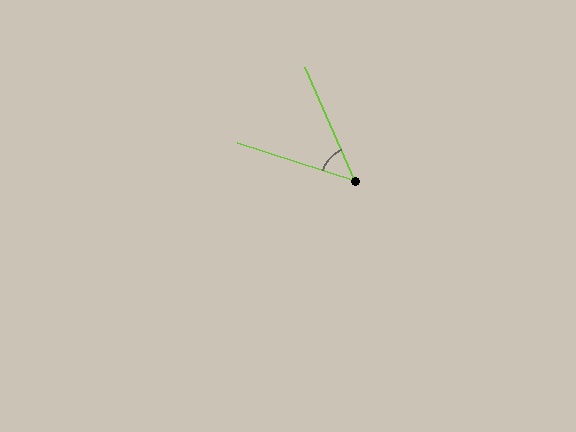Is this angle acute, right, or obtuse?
It is acute.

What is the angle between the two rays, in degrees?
Approximately 49 degrees.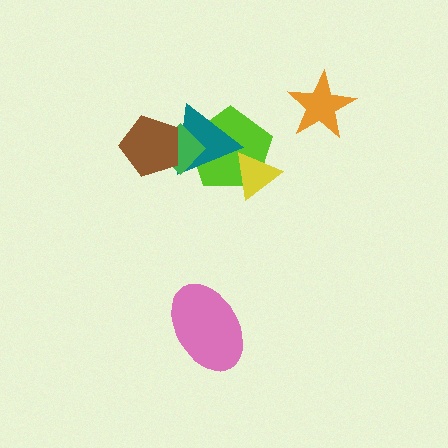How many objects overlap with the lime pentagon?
3 objects overlap with the lime pentagon.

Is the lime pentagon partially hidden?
Yes, it is partially covered by another shape.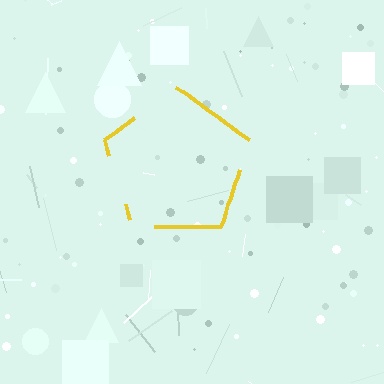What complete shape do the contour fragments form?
The contour fragments form a pentagon.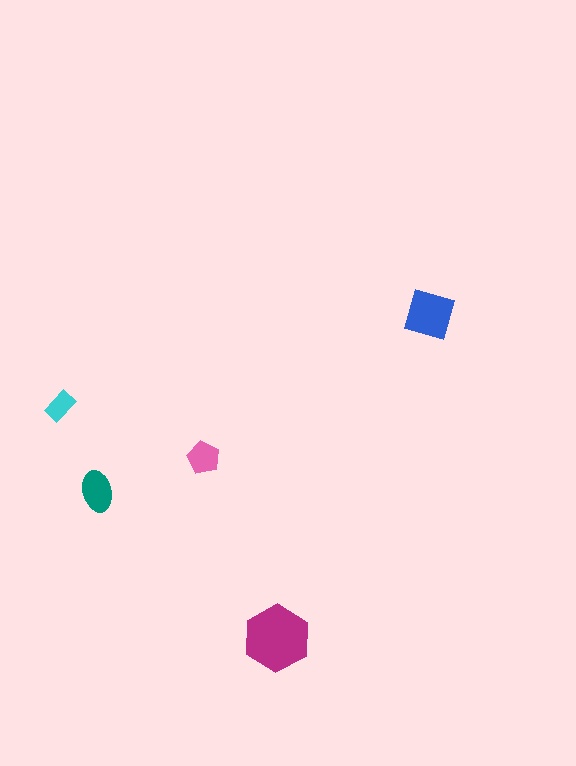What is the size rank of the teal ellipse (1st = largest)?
3rd.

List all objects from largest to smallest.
The magenta hexagon, the blue diamond, the teal ellipse, the pink pentagon, the cyan rectangle.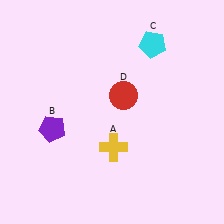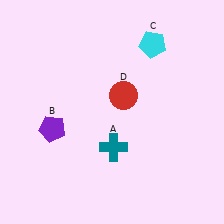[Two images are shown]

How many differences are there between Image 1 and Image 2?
There is 1 difference between the two images.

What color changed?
The cross (A) changed from yellow in Image 1 to teal in Image 2.